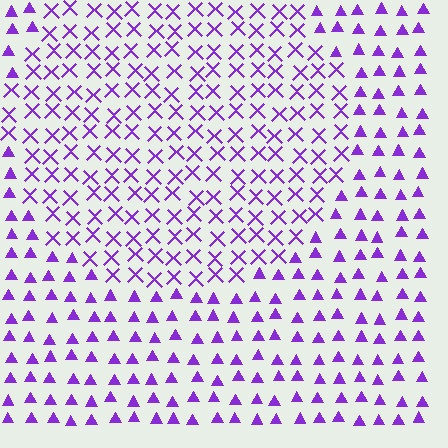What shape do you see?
I see a circle.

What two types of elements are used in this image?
The image uses X marks inside the circle region and triangles outside it.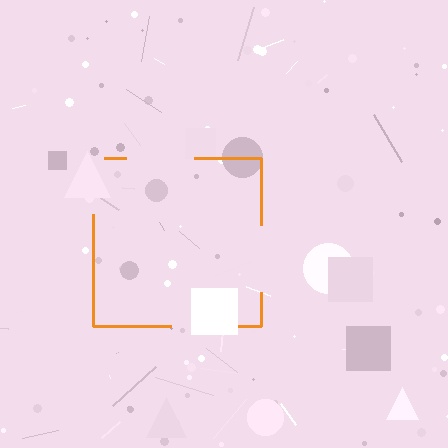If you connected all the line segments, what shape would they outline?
They would outline a square.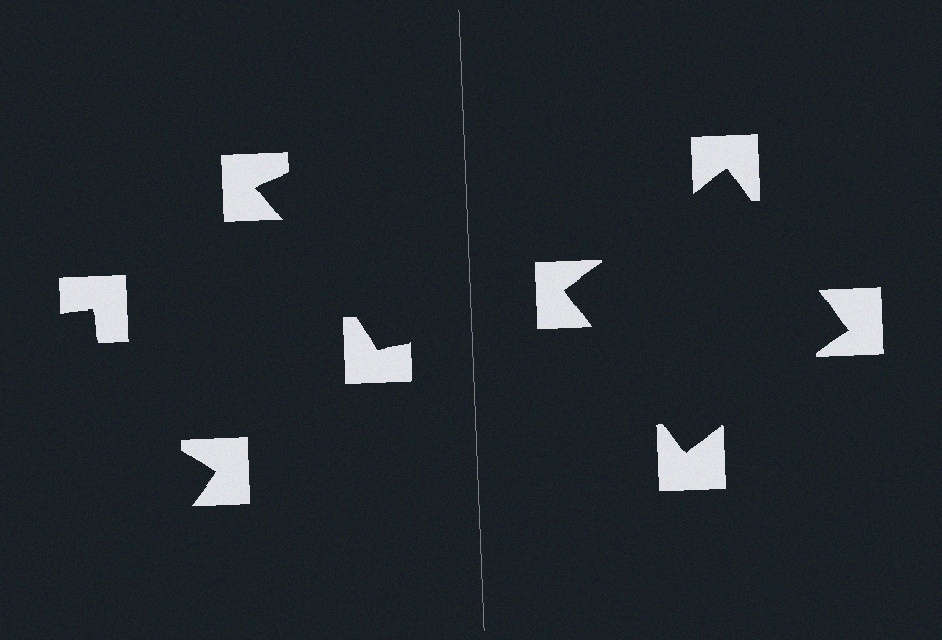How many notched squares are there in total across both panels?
8 — 4 on each side.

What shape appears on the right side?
An illusory square.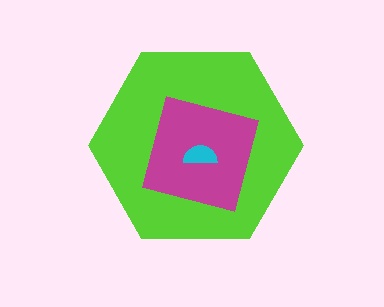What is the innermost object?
The cyan semicircle.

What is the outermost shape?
The lime hexagon.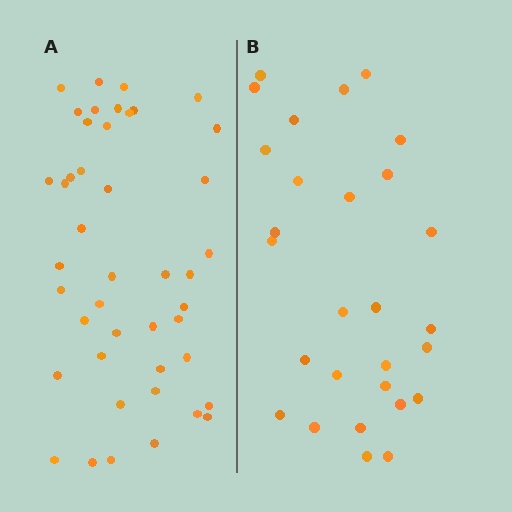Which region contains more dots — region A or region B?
Region A (the left region) has more dots.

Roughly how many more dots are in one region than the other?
Region A has approximately 15 more dots than region B.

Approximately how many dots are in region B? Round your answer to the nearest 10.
About 30 dots. (The exact count is 28, which rounds to 30.)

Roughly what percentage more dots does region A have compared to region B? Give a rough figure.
About 55% more.